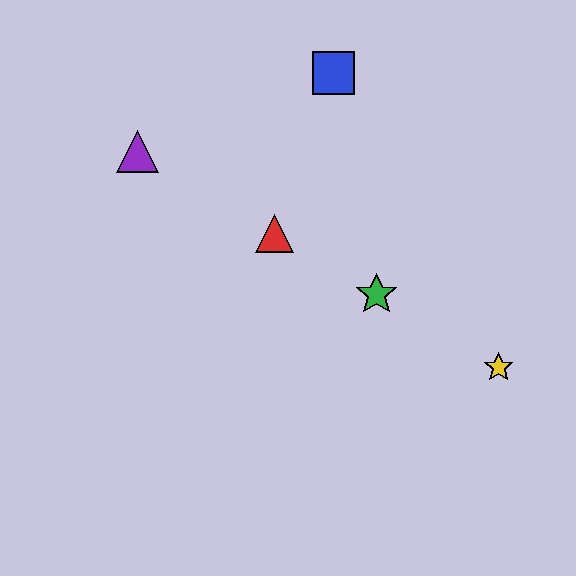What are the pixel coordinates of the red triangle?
The red triangle is at (274, 233).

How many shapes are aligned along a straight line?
4 shapes (the red triangle, the green star, the yellow star, the purple triangle) are aligned along a straight line.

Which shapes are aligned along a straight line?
The red triangle, the green star, the yellow star, the purple triangle are aligned along a straight line.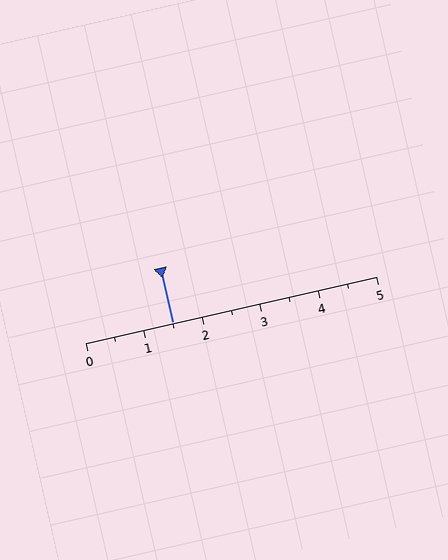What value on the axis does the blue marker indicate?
The marker indicates approximately 1.5.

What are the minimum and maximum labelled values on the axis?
The axis runs from 0 to 5.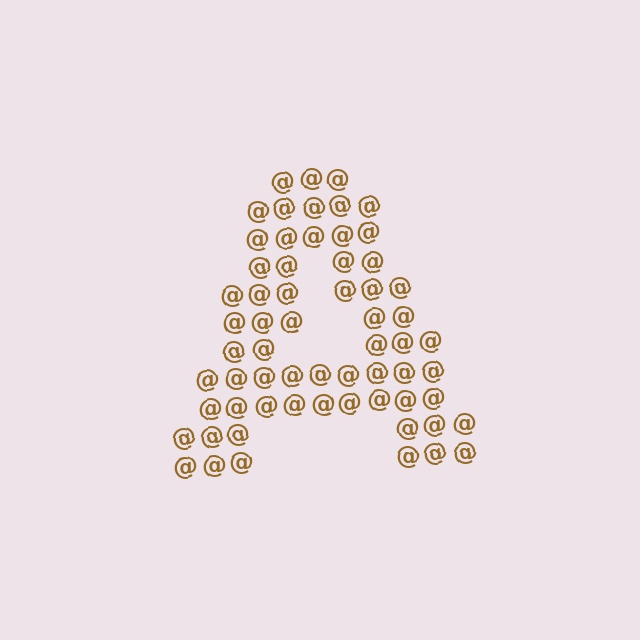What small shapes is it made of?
It is made of small at signs.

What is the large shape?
The large shape is the letter A.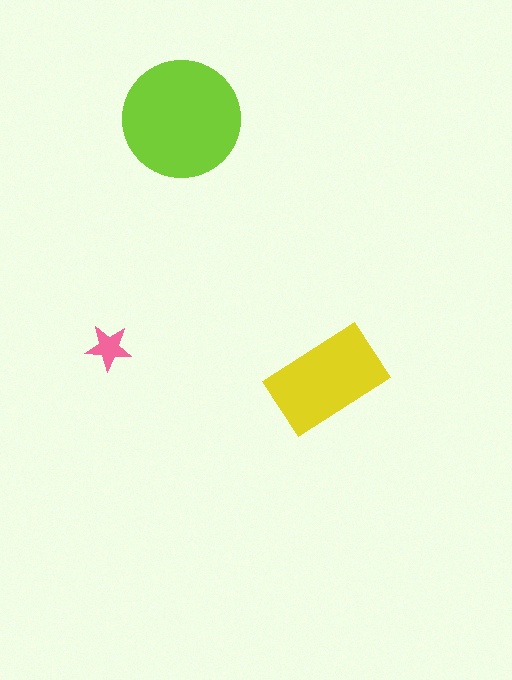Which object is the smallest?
The pink star.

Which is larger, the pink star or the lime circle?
The lime circle.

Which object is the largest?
The lime circle.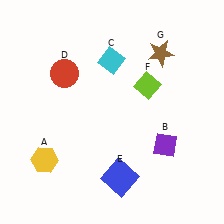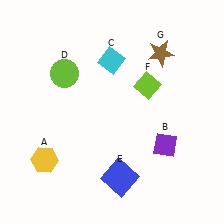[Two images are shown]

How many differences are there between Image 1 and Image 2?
There is 1 difference between the two images.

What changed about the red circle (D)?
In Image 1, D is red. In Image 2, it changed to lime.